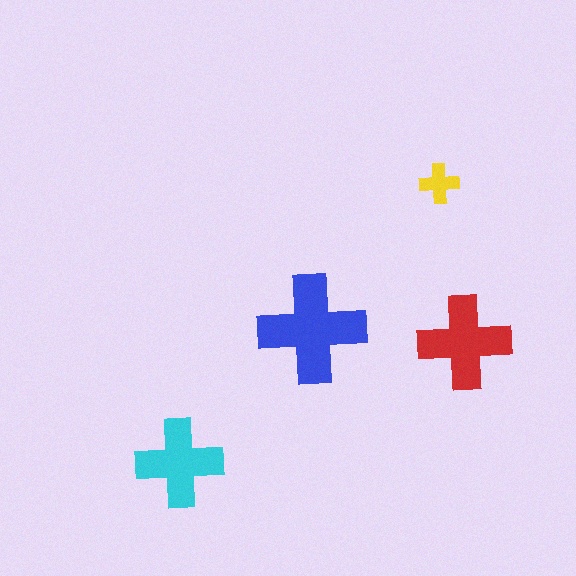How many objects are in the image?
There are 4 objects in the image.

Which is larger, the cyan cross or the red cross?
The red one.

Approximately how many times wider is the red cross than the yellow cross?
About 2.5 times wider.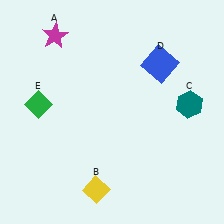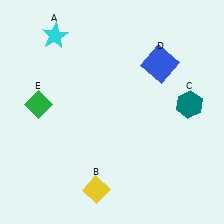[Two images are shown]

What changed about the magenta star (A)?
In Image 1, A is magenta. In Image 2, it changed to cyan.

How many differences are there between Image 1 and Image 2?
There is 1 difference between the two images.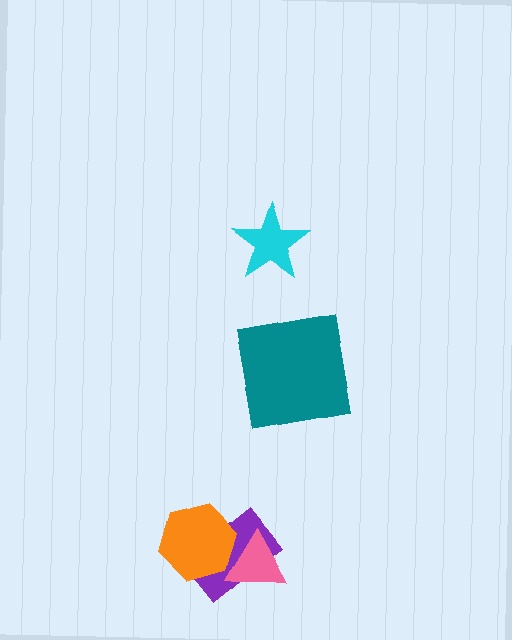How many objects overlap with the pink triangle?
2 objects overlap with the pink triangle.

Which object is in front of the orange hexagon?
The pink triangle is in front of the orange hexagon.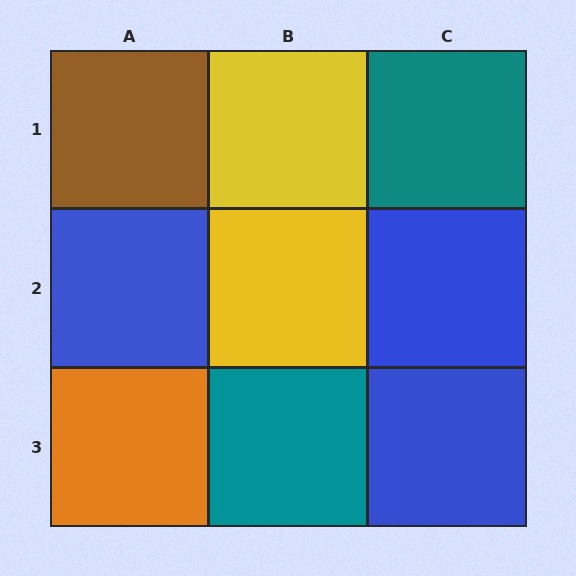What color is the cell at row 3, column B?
Teal.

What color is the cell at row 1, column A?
Brown.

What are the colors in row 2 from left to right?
Blue, yellow, blue.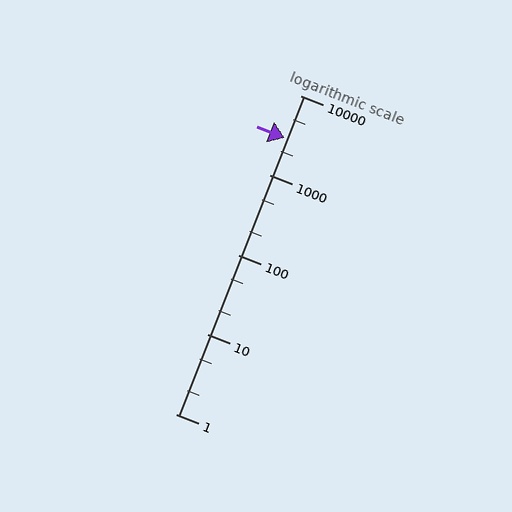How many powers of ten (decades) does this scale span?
The scale spans 4 decades, from 1 to 10000.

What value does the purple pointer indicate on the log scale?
The pointer indicates approximately 2900.